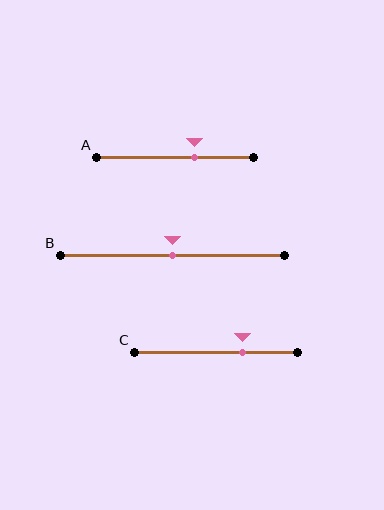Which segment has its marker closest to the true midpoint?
Segment B has its marker closest to the true midpoint.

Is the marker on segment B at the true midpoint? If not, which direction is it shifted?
Yes, the marker on segment B is at the true midpoint.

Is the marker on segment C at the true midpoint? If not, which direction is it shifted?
No, the marker on segment C is shifted to the right by about 16% of the segment length.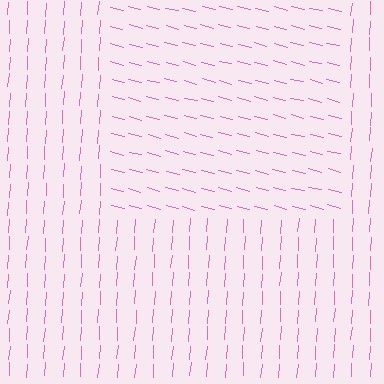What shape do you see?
I see a rectangle.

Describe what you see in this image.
The image is filled with small pink line segments. A rectangle region in the image has lines oriented differently from the surrounding lines, creating a visible texture boundary.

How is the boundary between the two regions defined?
The boundary is defined purely by a change in line orientation (approximately 79 degrees difference). All lines are the same color and thickness.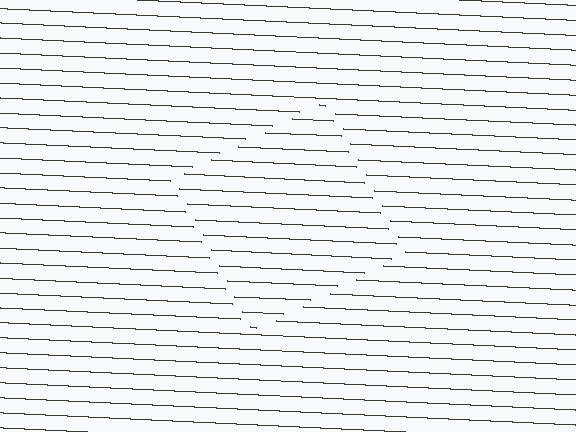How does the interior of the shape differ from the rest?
The interior of the shape contains the same grating, shifted by half a period — the contour is defined by the phase discontinuity where line-ends from the inner and outer gratings abut.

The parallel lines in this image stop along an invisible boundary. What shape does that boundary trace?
An illusory square. The interior of the shape contains the same grating, shifted by half a period — the contour is defined by the phase discontinuity where line-ends from the inner and outer gratings abut.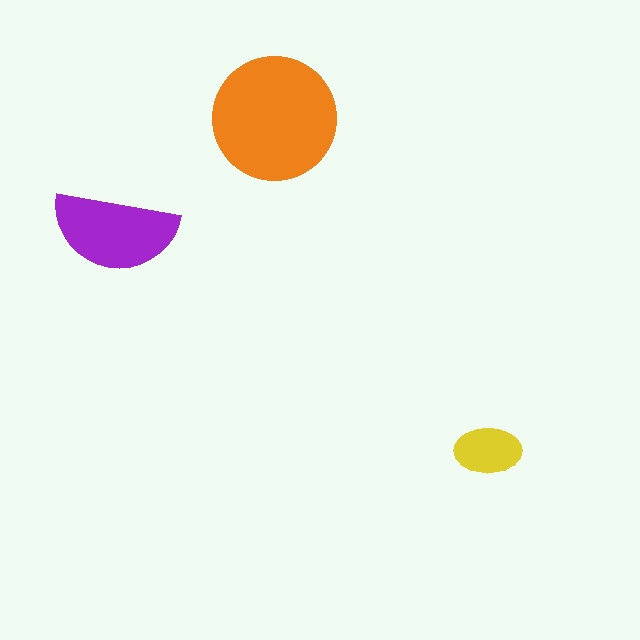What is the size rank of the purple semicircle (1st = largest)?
2nd.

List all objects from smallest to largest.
The yellow ellipse, the purple semicircle, the orange circle.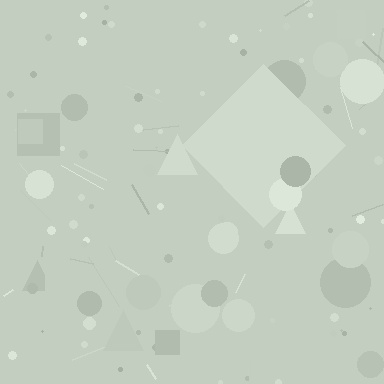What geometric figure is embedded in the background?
A diamond is embedded in the background.